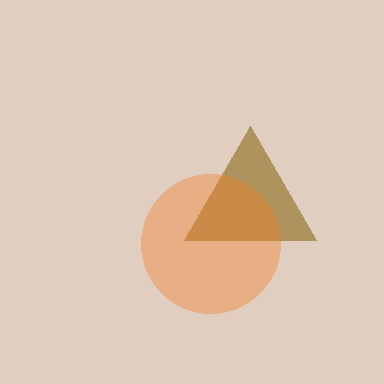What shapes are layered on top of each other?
The layered shapes are: a brown triangle, an orange circle.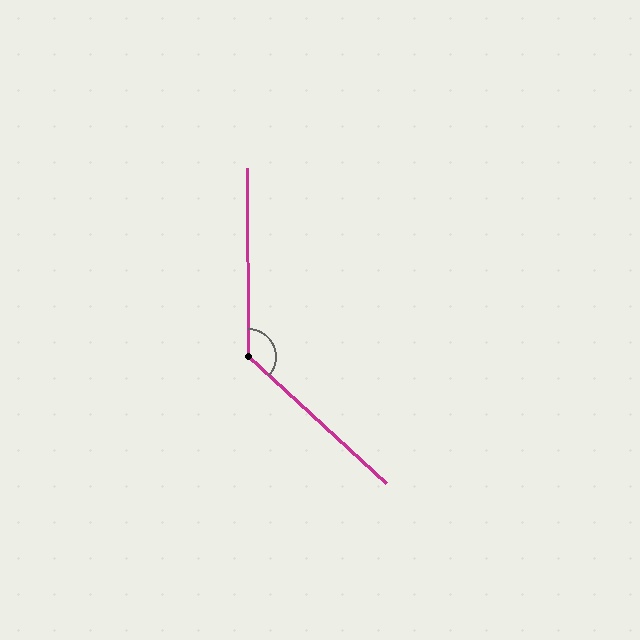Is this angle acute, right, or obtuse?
It is obtuse.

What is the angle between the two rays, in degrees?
Approximately 133 degrees.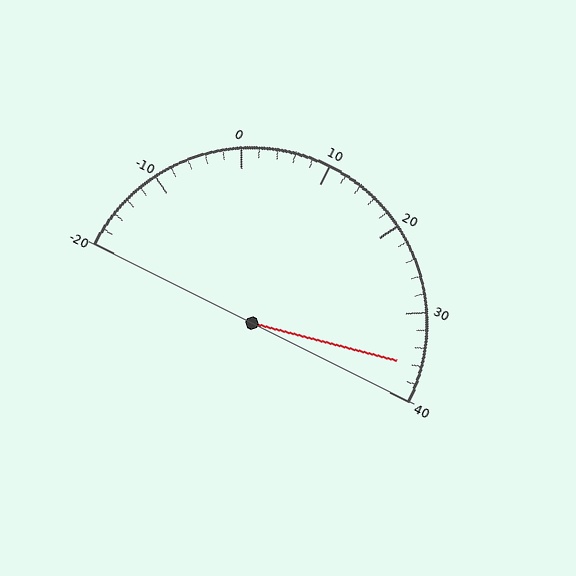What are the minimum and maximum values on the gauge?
The gauge ranges from -20 to 40.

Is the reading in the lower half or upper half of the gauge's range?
The reading is in the upper half of the range (-20 to 40).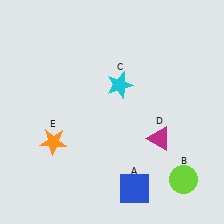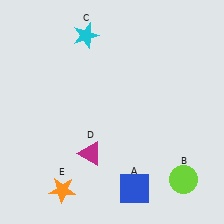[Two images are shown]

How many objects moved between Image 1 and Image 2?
3 objects moved between the two images.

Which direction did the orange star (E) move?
The orange star (E) moved down.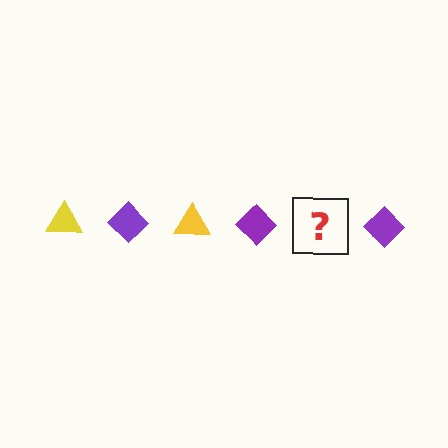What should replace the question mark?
The question mark should be replaced with a yellow triangle.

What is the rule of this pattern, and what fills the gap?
The rule is that the pattern alternates between yellow triangle and purple diamond. The gap should be filled with a yellow triangle.